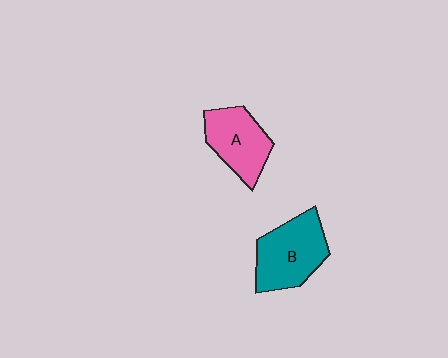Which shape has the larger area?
Shape B (teal).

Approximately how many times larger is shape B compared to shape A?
Approximately 1.2 times.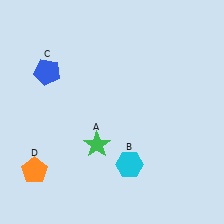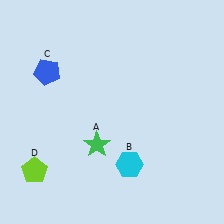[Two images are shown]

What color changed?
The pentagon (D) changed from orange in Image 1 to lime in Image 2.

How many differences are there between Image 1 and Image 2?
There is 1 difference between the two images.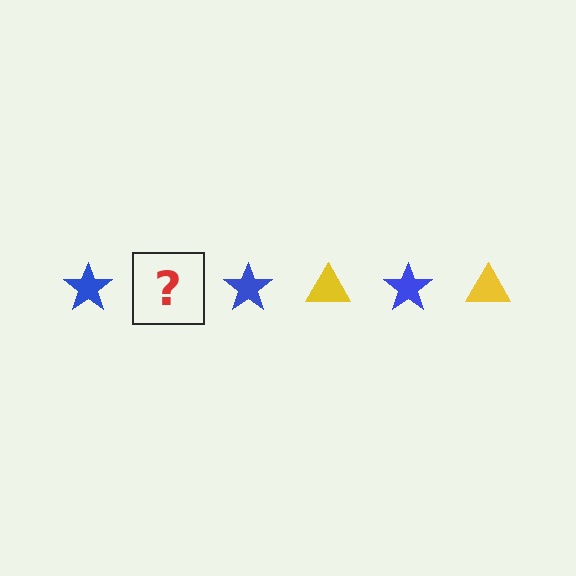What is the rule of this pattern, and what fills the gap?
The rule is that the pattern alternates between blue star and yellow triangle. The gap should be filled with a yellow triangle.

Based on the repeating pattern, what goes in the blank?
The blank should be a yellow triangle.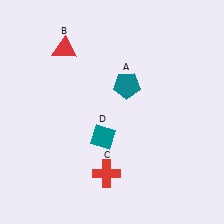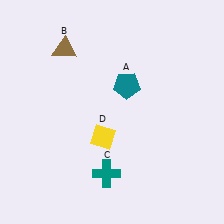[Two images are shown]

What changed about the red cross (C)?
In Image 1, C is red. In Image 2, it changed to teal.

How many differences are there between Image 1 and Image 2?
There are 3 differences between the two images.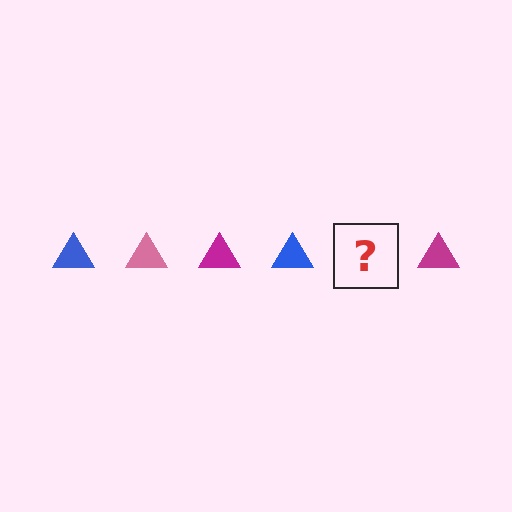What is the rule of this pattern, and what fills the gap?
The rule is that the pattern cycles through blue, pink, magenta triangles. The gap should be filled with a pink triangle.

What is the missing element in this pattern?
The missing element is a pink triangle.